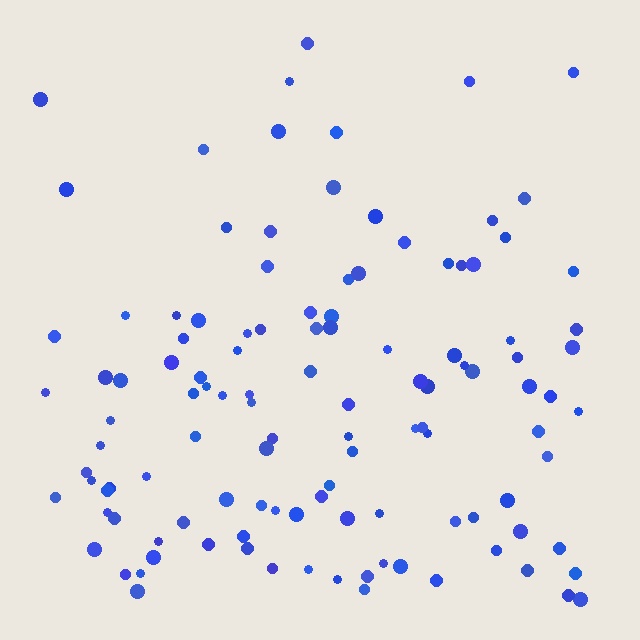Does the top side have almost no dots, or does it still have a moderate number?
Still a moderate number, just noticeably fewer than the bottom.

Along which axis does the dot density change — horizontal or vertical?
Vertical.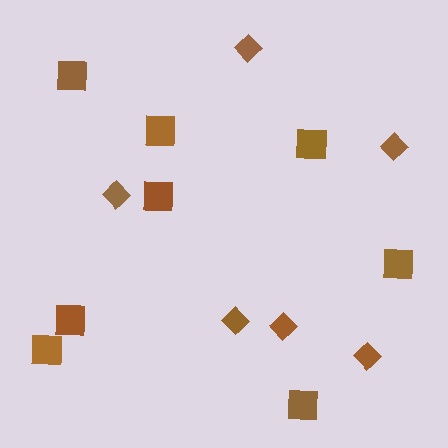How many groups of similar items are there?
There are 2 groups: one group of squares (8) and one group of diamonds (6).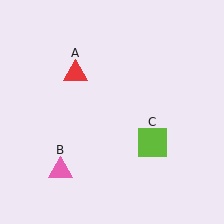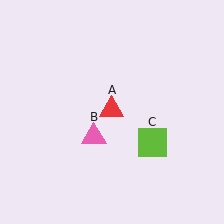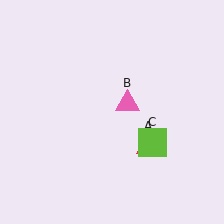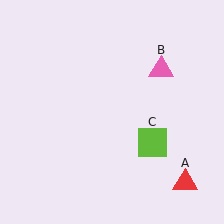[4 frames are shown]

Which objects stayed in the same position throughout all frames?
Lime square (object C) remained stationary.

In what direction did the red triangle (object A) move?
The red triangle (object A) moved down and to the right.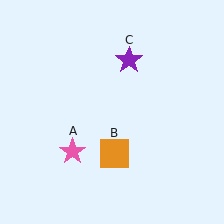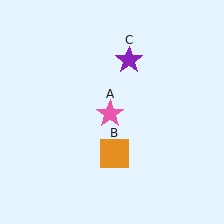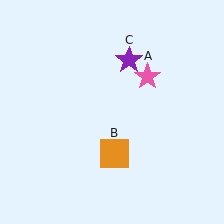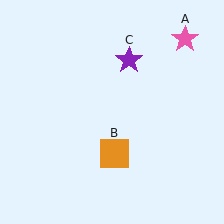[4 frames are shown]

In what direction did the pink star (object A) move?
The pink star (object A) moved up and to the right.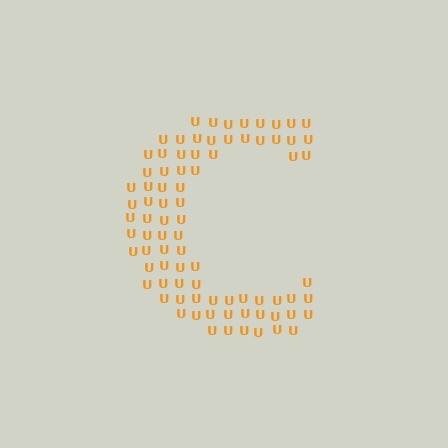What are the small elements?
The small elements are letter U's.